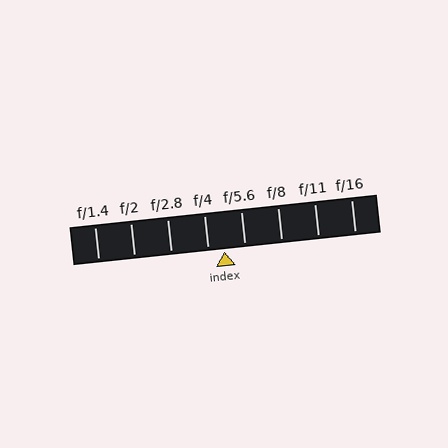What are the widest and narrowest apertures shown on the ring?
The widest aperture shown is f/1.4 and the narrowest is f/16.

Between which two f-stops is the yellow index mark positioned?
The index mark is between f/4 and f/5.6.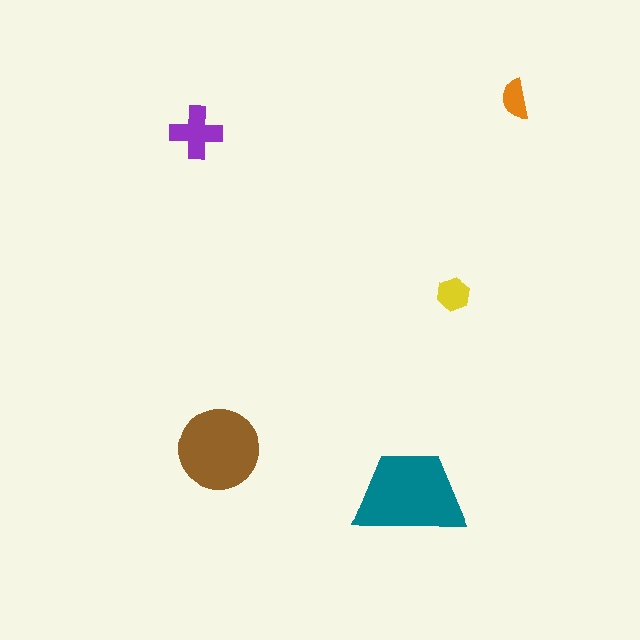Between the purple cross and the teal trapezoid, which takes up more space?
The teal trapezoid.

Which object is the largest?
The teal trapezoid.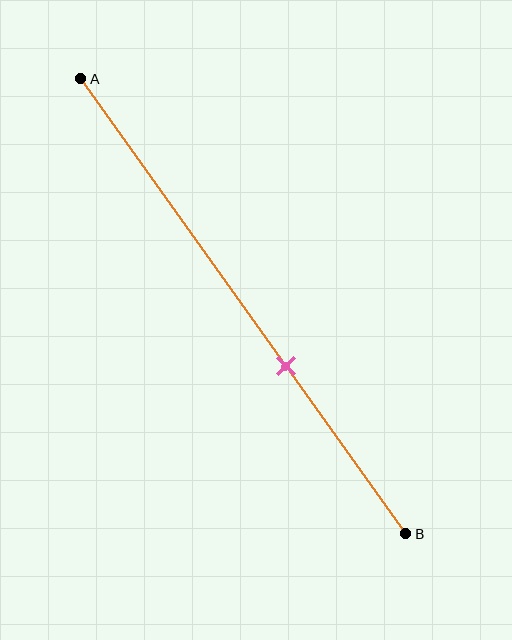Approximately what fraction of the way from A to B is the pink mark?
The pink mark is approximately 65% of the way from A to B.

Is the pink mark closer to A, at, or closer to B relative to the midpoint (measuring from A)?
The pink mark is closer to point B than the midpoint of segment AB.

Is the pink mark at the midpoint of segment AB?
No, the mark is at about 65% from A, not at the 50% midpoint.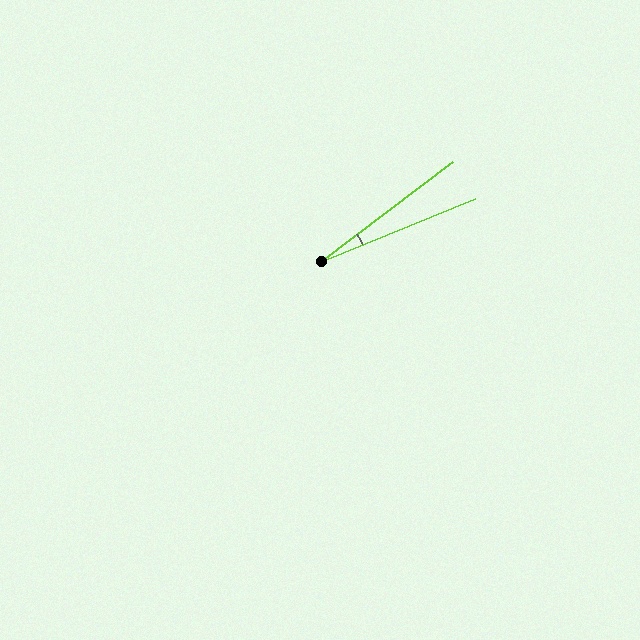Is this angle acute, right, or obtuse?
It is acute.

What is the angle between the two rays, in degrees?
Approximately 15 degrees.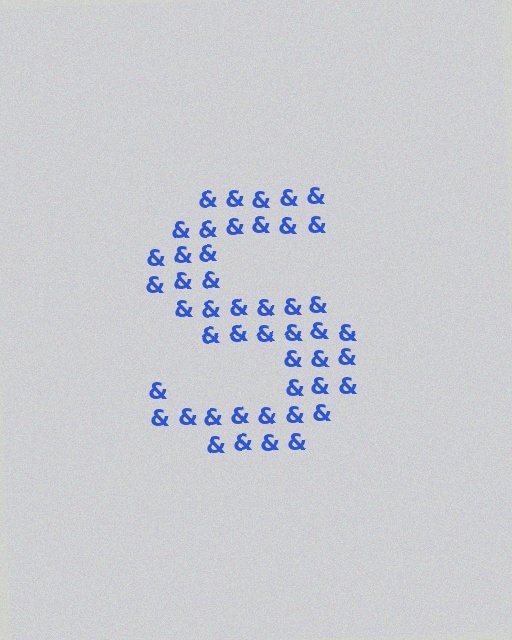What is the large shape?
The large shape is the letter S.